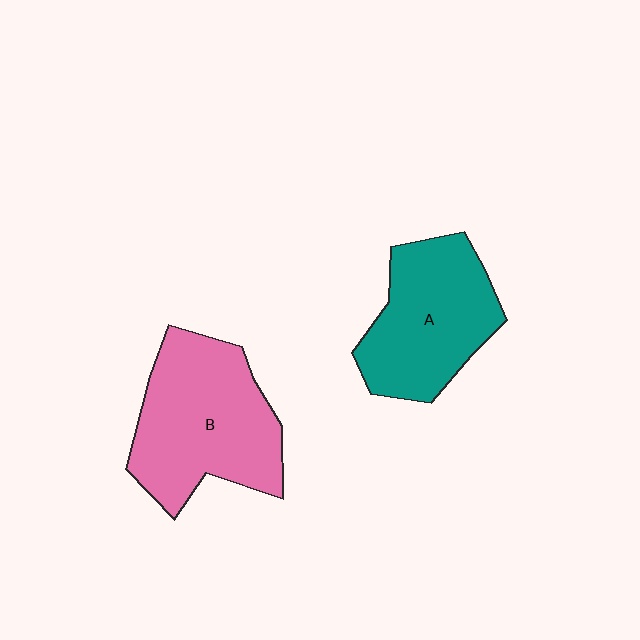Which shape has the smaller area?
Shape A (teal).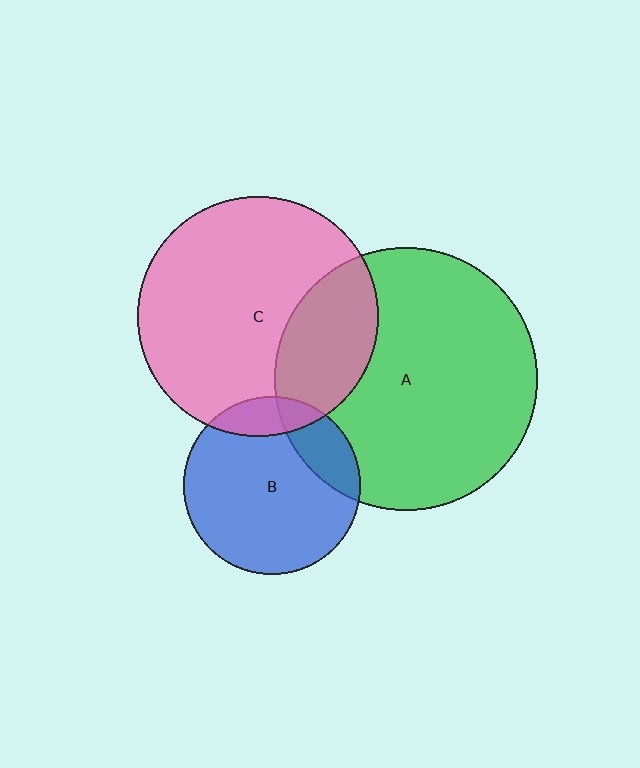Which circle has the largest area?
Circle A (green).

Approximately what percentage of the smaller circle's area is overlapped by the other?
Approximately 25%.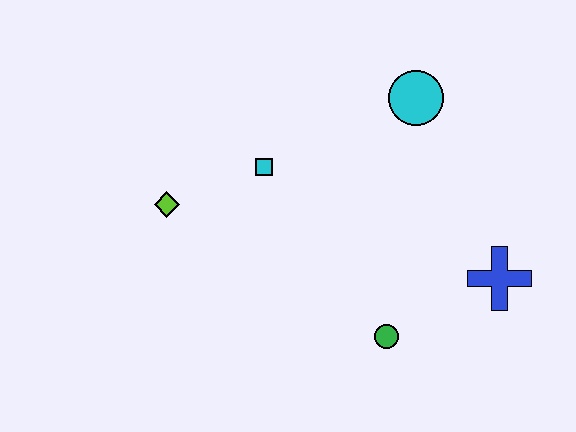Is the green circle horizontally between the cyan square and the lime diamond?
No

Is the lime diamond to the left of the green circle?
Yes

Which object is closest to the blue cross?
The green circle is closest to the blue cross.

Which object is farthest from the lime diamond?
The blue cross is farthest from the lime diamond.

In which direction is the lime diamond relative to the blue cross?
The lime diamond is to the left of the blue cross.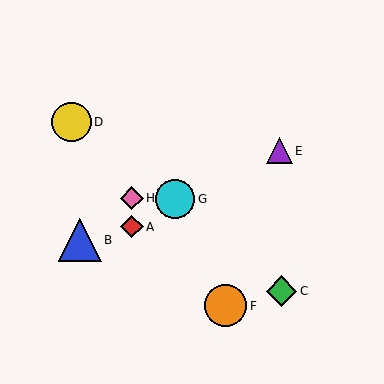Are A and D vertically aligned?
No, A is at x≈132 and D is at x≈71.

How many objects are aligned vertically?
2 objects (A, H) are aligned vertically.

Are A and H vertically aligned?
Yes, both are at x≈132.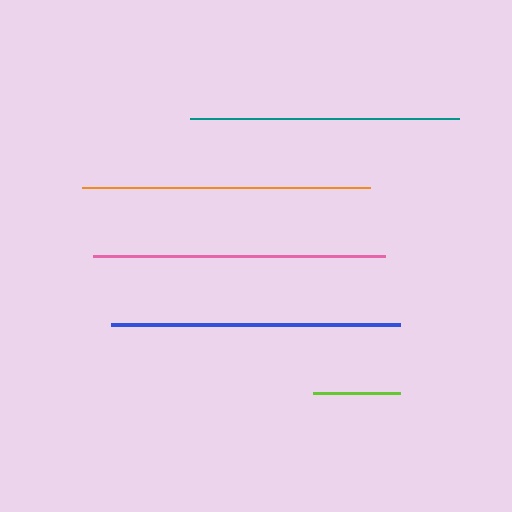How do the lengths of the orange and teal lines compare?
The orange and teal lines are approximately the same length.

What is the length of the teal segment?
The teal segment is approximately 270 pixels long.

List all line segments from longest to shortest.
From longest to shortest: pink, blue, orange, teal, lime.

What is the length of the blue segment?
The blue segment is approximately 290 pixels long.